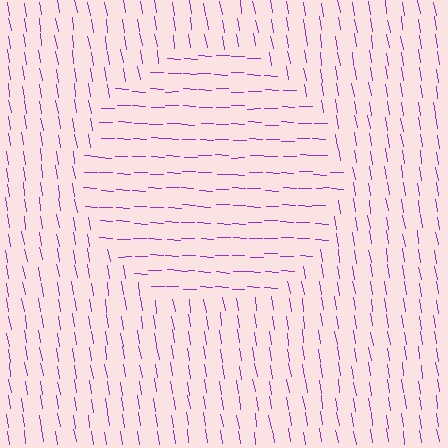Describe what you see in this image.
The image is filled with small purple line segments. A circle region in the image has lines oriented differently from the surrounding lines, creating a visible texture boundary.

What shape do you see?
I see a circle.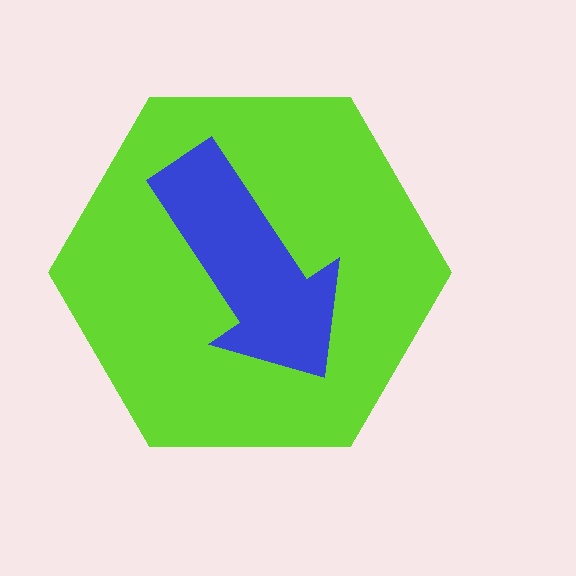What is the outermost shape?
The lime hexagon.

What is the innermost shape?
The blue arrow.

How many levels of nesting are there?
2.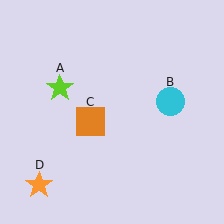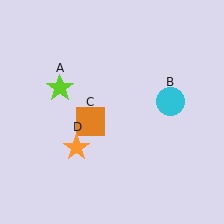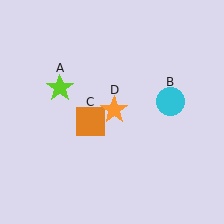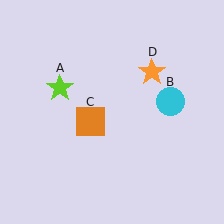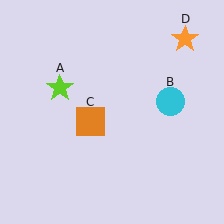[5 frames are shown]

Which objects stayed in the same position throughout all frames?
Lime star (object A) and cyan circle (object B) and orange square (object C) remained stationary.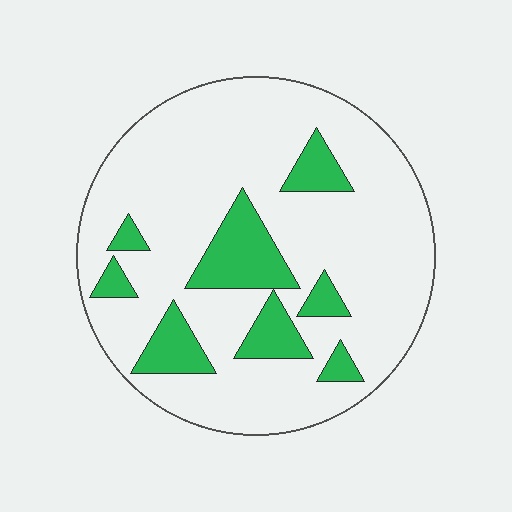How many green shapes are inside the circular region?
8.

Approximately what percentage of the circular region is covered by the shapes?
Approximately 20%.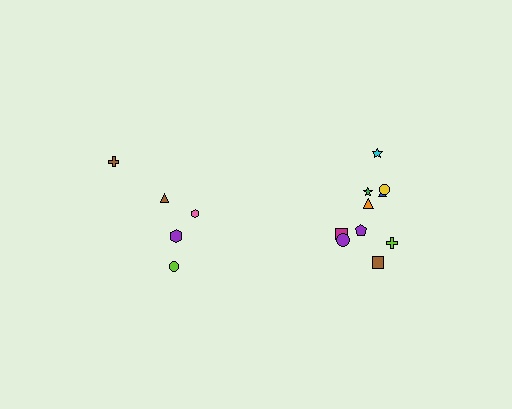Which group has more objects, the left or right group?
The right group.